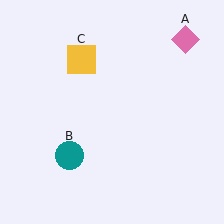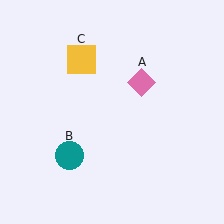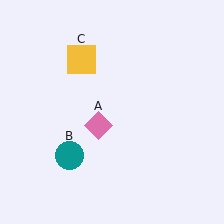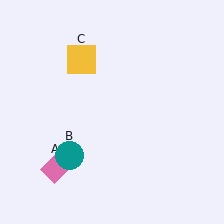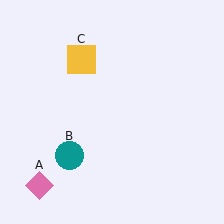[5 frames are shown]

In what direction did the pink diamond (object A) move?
The pink diamond (object A) moved down and to the left.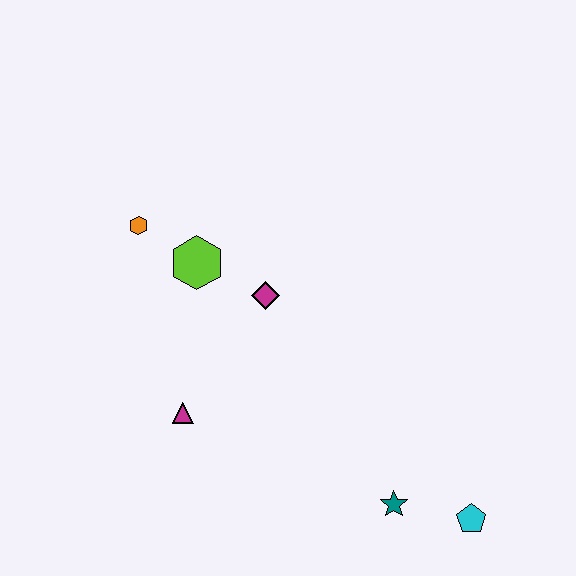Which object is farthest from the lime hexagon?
The cyan pentagon is farthest from the lime hexagon.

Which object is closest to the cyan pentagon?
The teal star is closest to the cyan pentagon.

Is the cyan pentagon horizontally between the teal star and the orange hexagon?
No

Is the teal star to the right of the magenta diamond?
Yes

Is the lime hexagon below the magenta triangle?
No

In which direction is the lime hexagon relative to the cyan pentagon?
The lime hexagon is to the left of the cyan pentagon.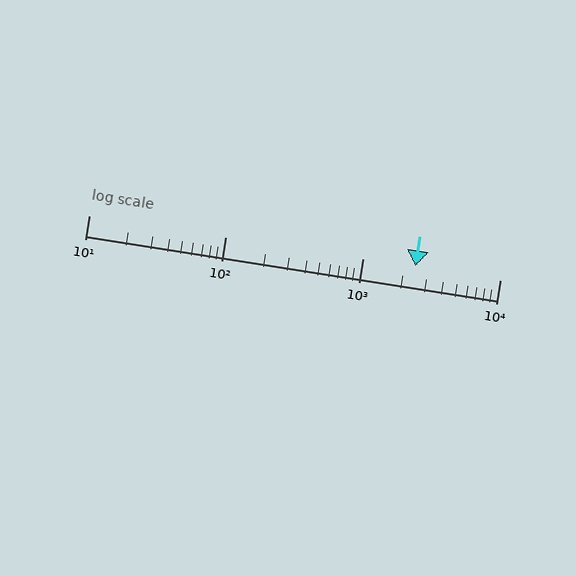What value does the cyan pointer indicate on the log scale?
The pointer indicates approximately 2400.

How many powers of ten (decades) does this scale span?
The scale spans 3 decades, from 10 to 10000.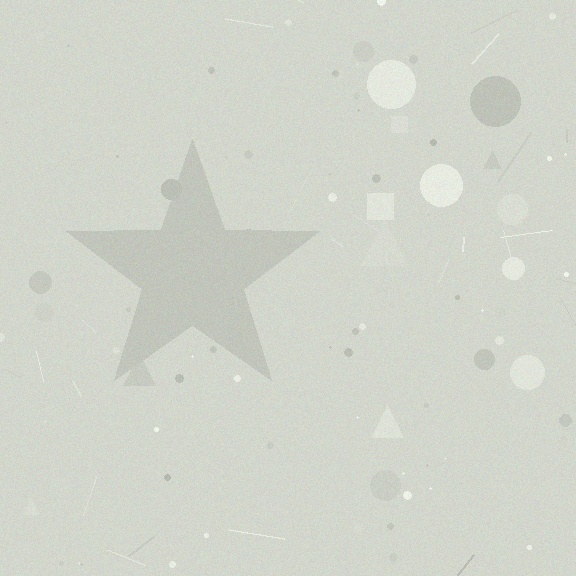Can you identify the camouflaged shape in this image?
The camouflaged shape is a star.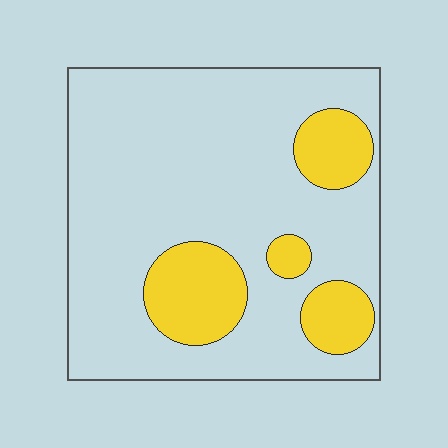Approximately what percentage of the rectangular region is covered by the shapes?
Approximately 20%.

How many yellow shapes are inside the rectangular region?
4.